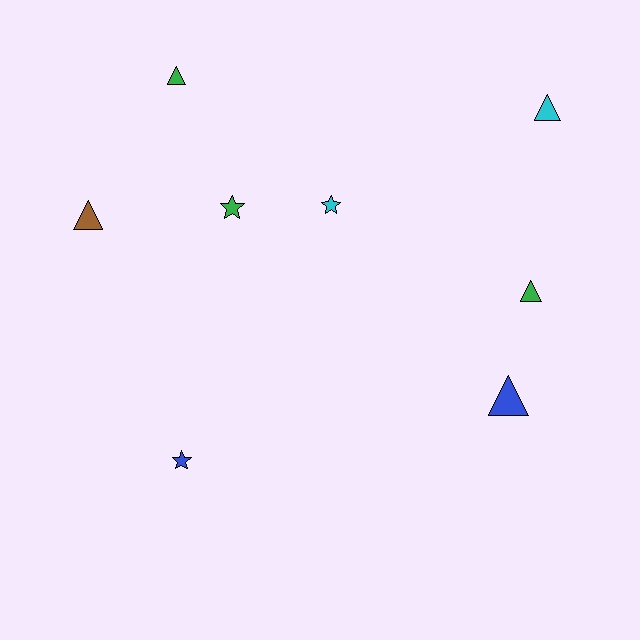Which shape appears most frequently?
Triangle, with 5 objects.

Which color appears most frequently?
Green, with 3 objects.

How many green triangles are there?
There are 2 green triangles.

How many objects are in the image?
There are 8 objects.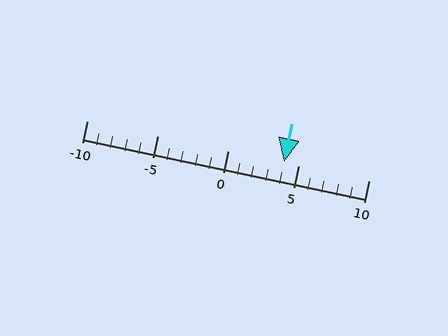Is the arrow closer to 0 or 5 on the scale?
The arrow is closer to 5.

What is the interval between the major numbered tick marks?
The major tick marks are spaced 5 units apart.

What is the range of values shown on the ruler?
The ruler shows values from -10 to 10.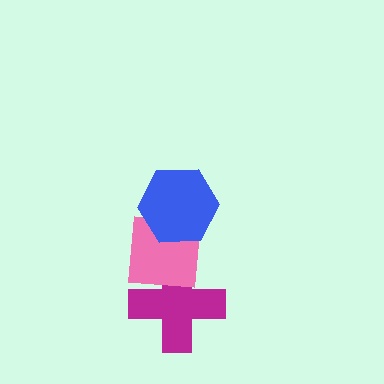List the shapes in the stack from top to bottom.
From top to bottom: the blue hexagon, the pink square, the magenta cross.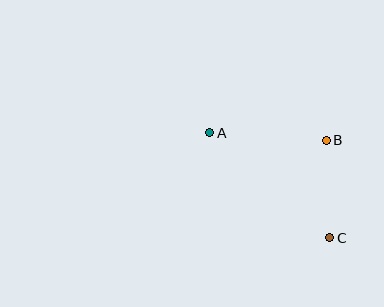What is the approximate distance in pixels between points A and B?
The distance between A and B is approximately 117 pixels.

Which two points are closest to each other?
Points B and C are closest to each other.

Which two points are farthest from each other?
Points A and C are farthest from each other.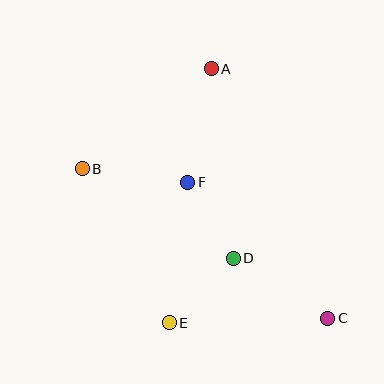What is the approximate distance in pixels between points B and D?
The distance between B and D is approximately 176 pixels.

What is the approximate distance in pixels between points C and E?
The distance between C and E is approximately 159 pixels.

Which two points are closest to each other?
Points D and F are closest to each other.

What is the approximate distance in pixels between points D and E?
The distance between D and E is approximately 91 pixels.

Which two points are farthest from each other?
Points B and C are farthest from each other.